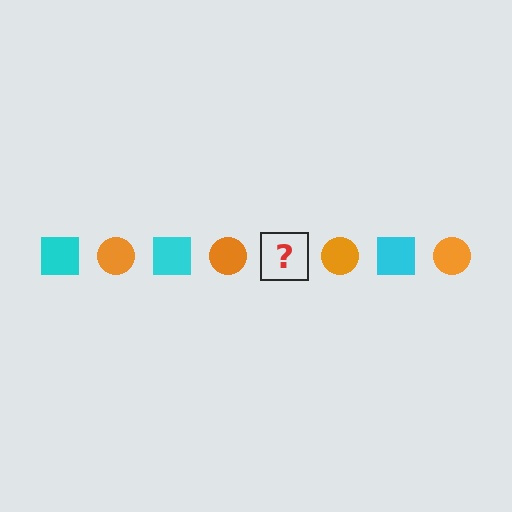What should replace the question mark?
The question mark should be replaced with a cyan square.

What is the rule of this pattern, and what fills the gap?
The rule is that the pattern alternates between cyan square and orange circle. The gap should be filled with a cyan square.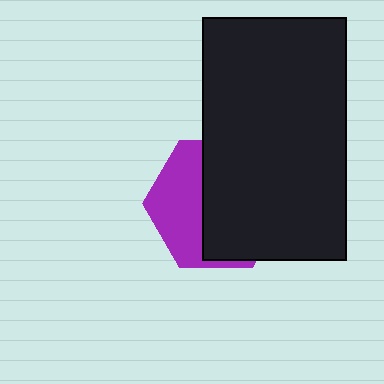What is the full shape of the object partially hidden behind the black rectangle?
The partially hidden object is a purple hexagon.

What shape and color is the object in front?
The object in front is a black rectangle.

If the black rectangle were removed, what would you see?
You would see the complete purple hexagon.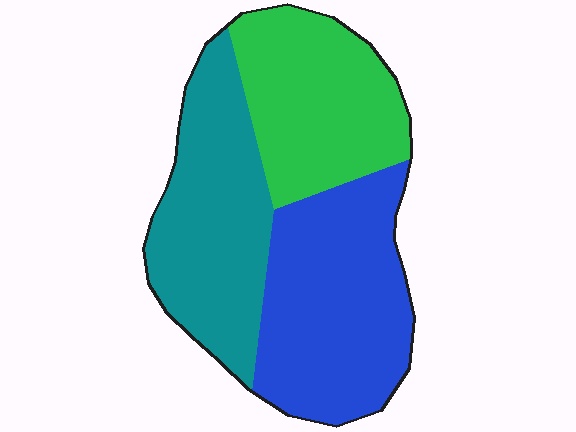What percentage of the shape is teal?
Teal covers roughly 35% of the shape.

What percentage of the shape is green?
Green takes up between a quarter and a half of the shape.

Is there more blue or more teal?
Blue.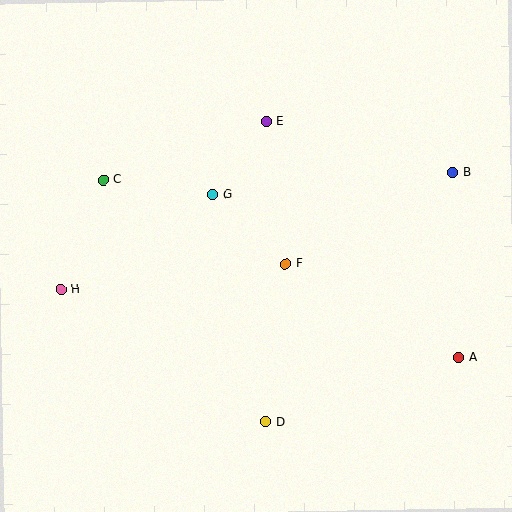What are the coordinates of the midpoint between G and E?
The midpoint between G and E is at (239, 158).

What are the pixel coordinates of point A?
Point A is at (458, 357).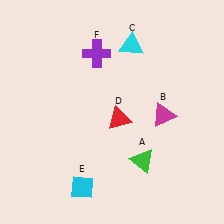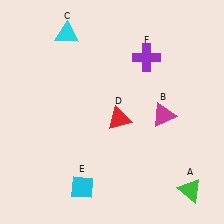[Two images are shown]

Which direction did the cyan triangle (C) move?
The cyan triangle (C) moved left.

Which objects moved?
The objects that moved are: the green triangle (A), the cyan triangle (C), the purple cross (F).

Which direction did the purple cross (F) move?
The purple cross (F) moved right.